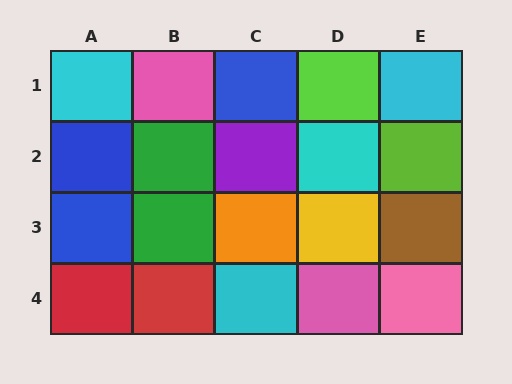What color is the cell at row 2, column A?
Blue.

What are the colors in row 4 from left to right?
Red, red, cyan, pink, pink.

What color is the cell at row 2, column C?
Purple.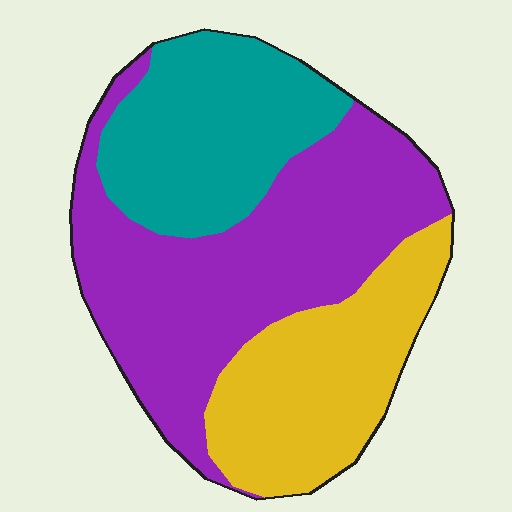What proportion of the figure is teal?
Teal covers roughly 25% of the figure.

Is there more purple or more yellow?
Purple.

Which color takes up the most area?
Purple, at roughly 45%.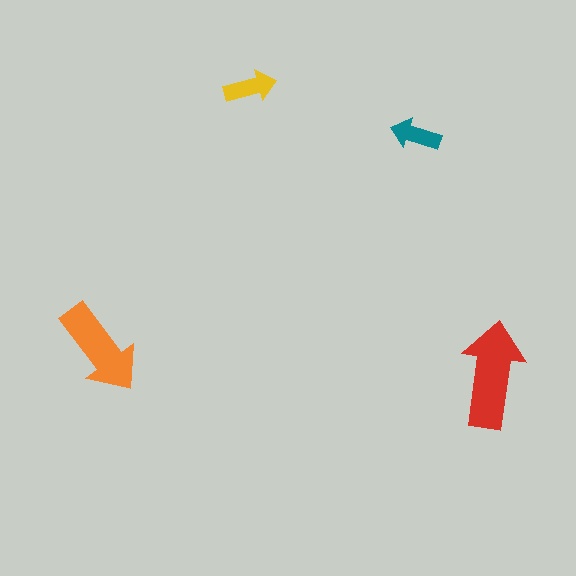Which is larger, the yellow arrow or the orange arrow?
The orange one.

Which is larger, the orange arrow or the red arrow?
The red one.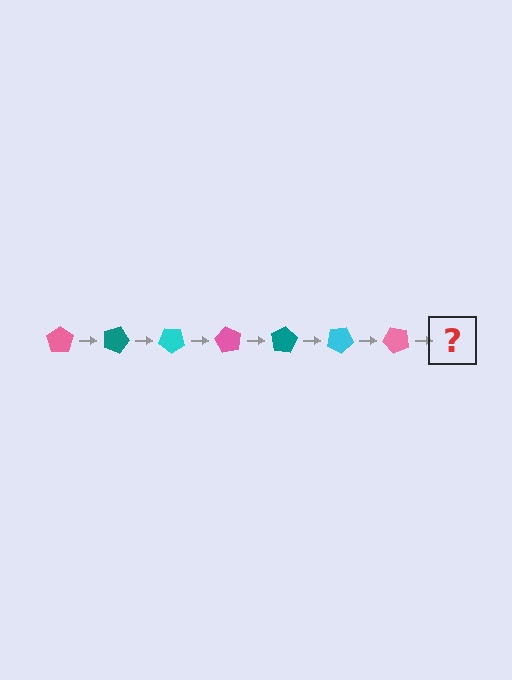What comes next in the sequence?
The next element should be a teal pentagon, rotated 140 degrees from the start.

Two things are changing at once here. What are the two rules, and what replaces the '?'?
The two rules are that it rotates 20 degrees each step and the color cycles through pink, teal, and cyan. The '?' should be a teal pentagon, rotated 140 degrees from the start.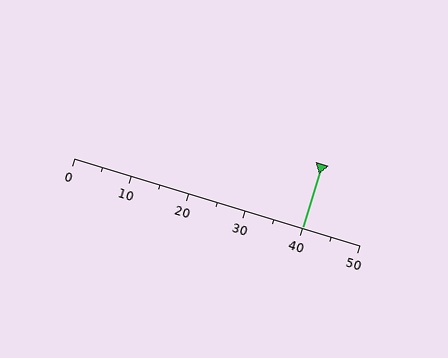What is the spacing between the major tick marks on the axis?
The major ticks are spaced 10 apart.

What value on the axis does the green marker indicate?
The marker indicates approximately 40.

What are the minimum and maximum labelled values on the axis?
The axis runs from 0 to 50.